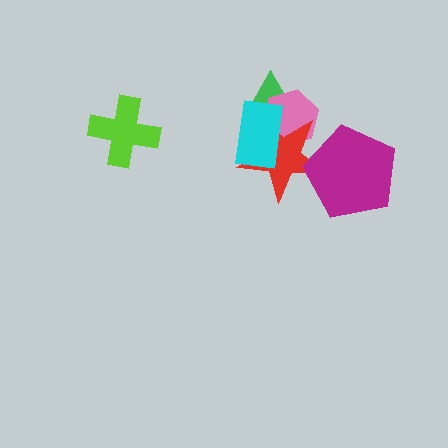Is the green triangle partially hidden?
Yes, it is partially covered by another shape.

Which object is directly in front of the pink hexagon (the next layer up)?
The red star is directly in front of the pink hexagon.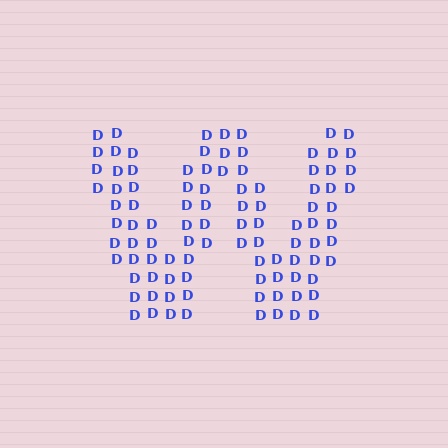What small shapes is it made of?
It is made of small letter D's.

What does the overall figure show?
The overall figure shows the letter W.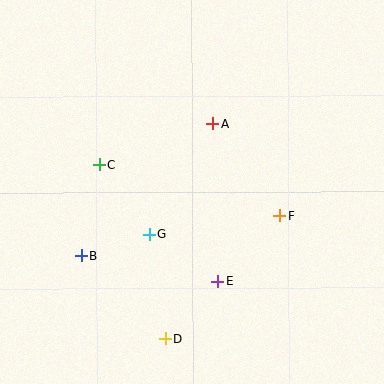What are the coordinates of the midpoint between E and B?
The midpoint between E and B is at (150, 269).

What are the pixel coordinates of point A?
Point A is at (213, 124).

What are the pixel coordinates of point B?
Point B is at (81, 256).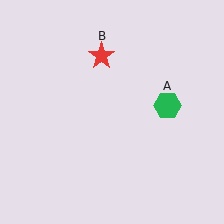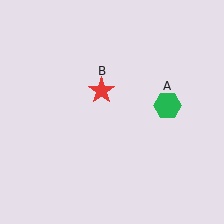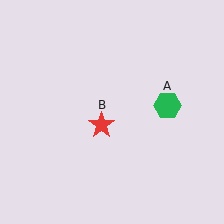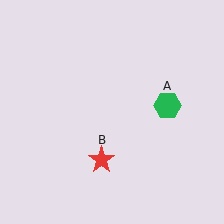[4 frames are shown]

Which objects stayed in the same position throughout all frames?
Green hexagon (object A) remained stationary.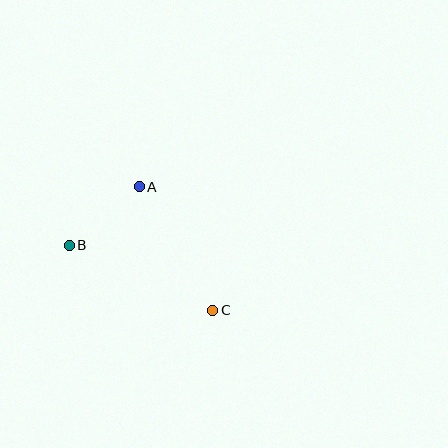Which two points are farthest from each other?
Points B and C are farthest from each other.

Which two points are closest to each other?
Points A and B are closest to each other.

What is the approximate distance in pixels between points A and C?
The distance between A and C is approximately 144 pixels.